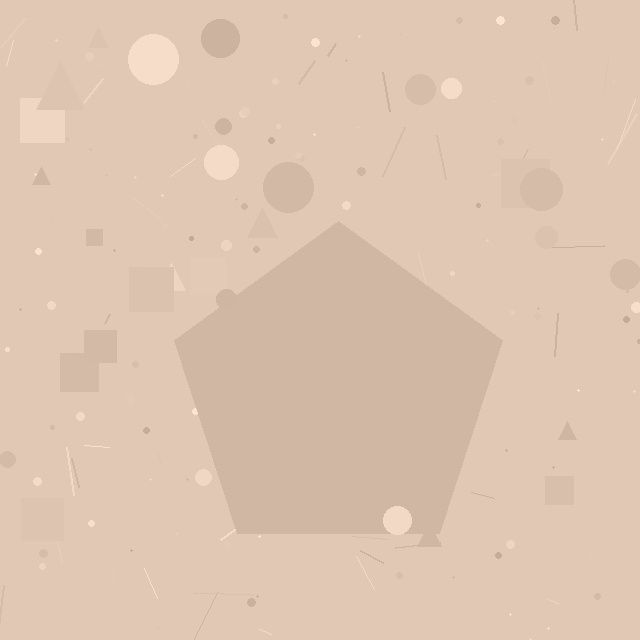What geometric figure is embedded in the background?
A pentagon is embedded in the background.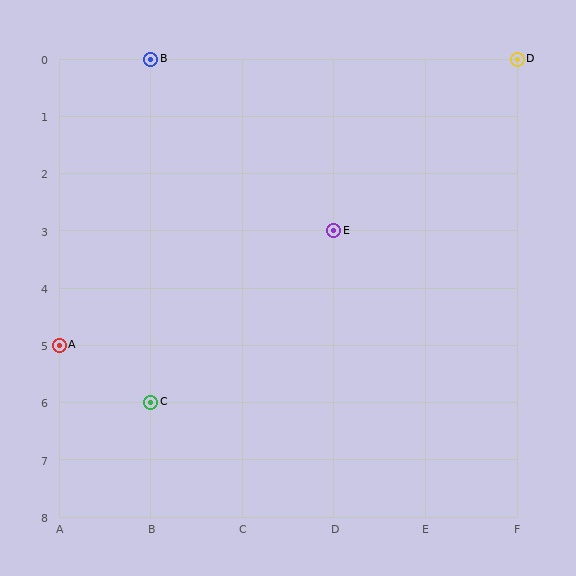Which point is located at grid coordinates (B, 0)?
Point B is at (B, 0).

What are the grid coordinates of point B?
Point B is at grid coordinates (B, 0).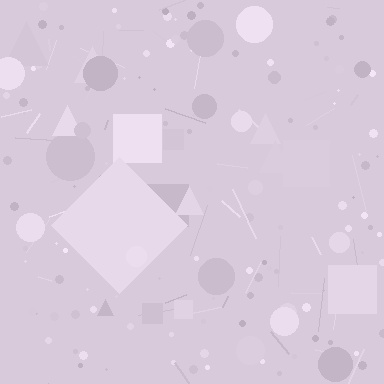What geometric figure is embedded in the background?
A diamond is embedded in the background.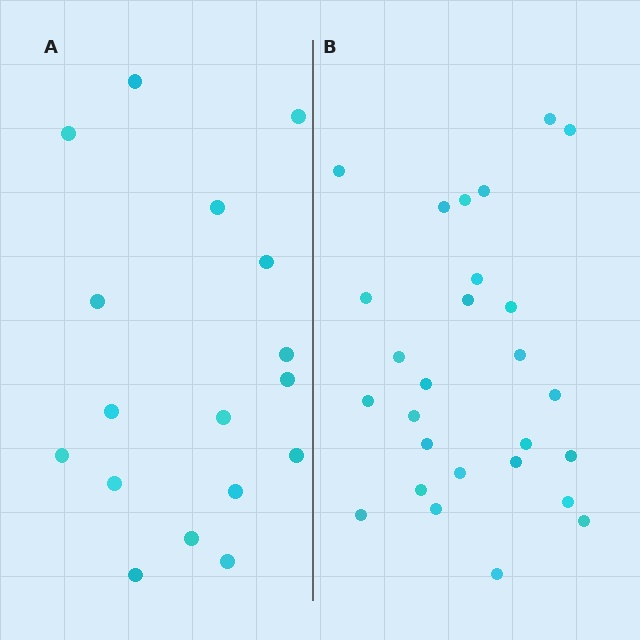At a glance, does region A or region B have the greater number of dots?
Region B (the right region) has more dots.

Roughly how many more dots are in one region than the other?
Region B has roughly 10 or so more dots than region A.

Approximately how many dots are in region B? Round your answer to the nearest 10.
About 30 dots. (The exact count is 27, which rounds to 30.)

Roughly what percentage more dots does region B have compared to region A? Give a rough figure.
About 60% more.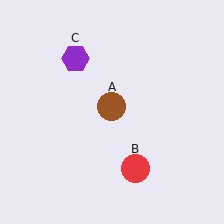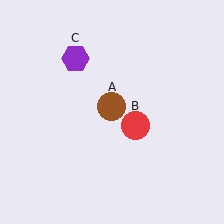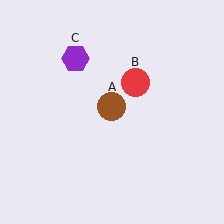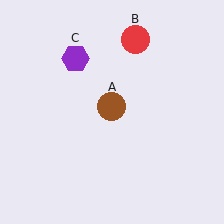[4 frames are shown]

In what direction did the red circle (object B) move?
The red circle (object B) moved up.